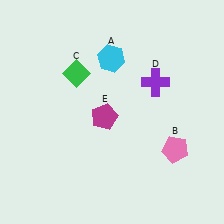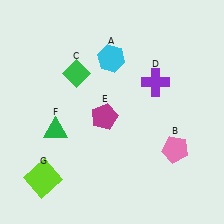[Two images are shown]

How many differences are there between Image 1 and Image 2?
There are 2 differences between the two images.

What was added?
A green triangle (F), a lime square (G) were added in Image 2.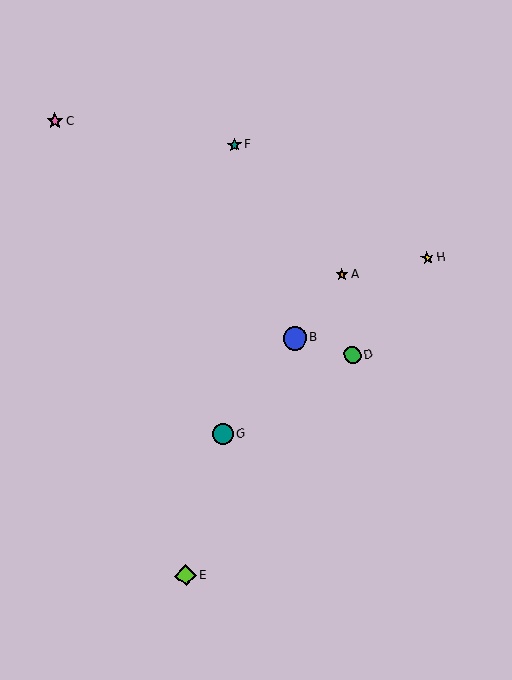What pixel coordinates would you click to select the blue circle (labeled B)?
Click at (295, 338) to select the blue circle B.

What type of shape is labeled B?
Shape B is a blue circle.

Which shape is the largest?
The blue circle (labeled B) is the largest.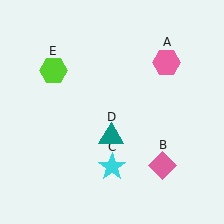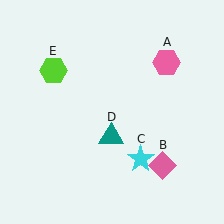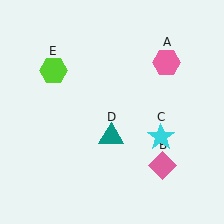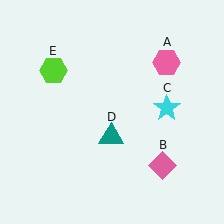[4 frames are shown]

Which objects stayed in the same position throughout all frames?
Pink hexagon (object A) and pink diamond (object B) and teal triangle (object D) and lime hexagon (object E) remained stationary.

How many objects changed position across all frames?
1 object changed position: cyan star (object C).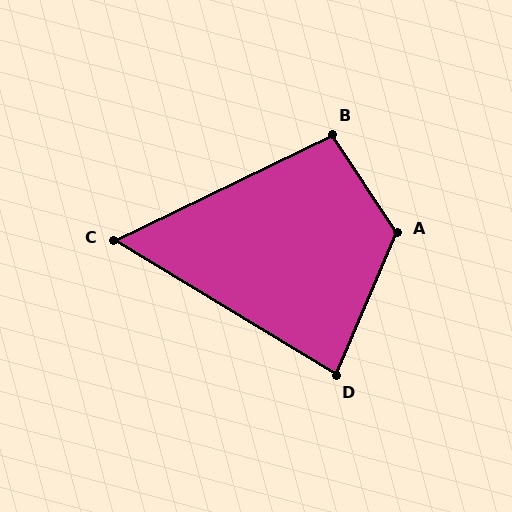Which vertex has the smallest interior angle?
C, at approximately 57 degrees.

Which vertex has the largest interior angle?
A, at approximately 123 degrees.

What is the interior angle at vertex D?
Approximately 82 degrees (acute).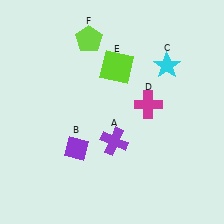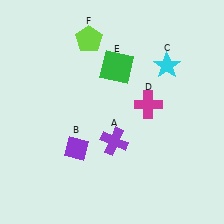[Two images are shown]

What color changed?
The square (E) changed from lime in Image 1 to green in Image 2.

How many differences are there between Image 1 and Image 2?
There is 1 difference between the two images.